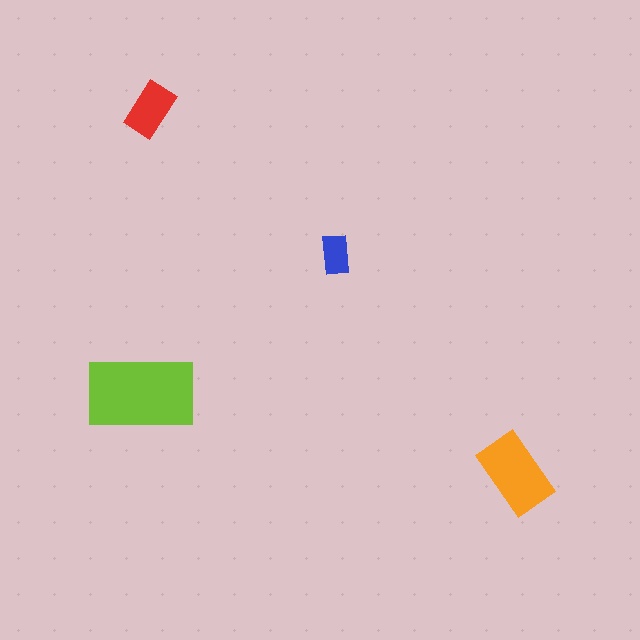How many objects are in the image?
There are 4 objects in the image.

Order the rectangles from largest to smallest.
the lime one, the orange one, the red one, the blue one.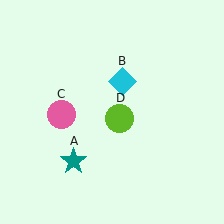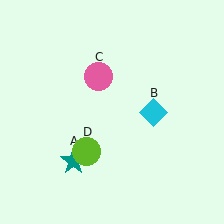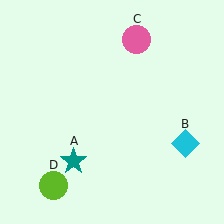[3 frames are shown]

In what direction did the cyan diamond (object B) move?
The cyan diamond (object B) moved down and to the right.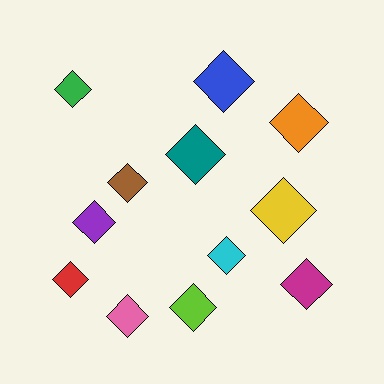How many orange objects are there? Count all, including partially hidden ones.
There is 1 orange object.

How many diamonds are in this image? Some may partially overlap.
There are 12 diamonds.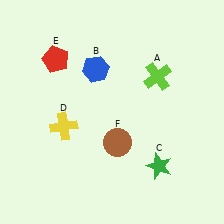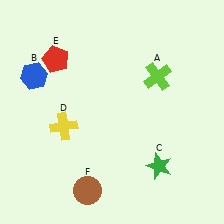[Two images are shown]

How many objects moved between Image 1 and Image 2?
2 objects moved between the two images.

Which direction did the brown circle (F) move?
The brown circle (F) moved down.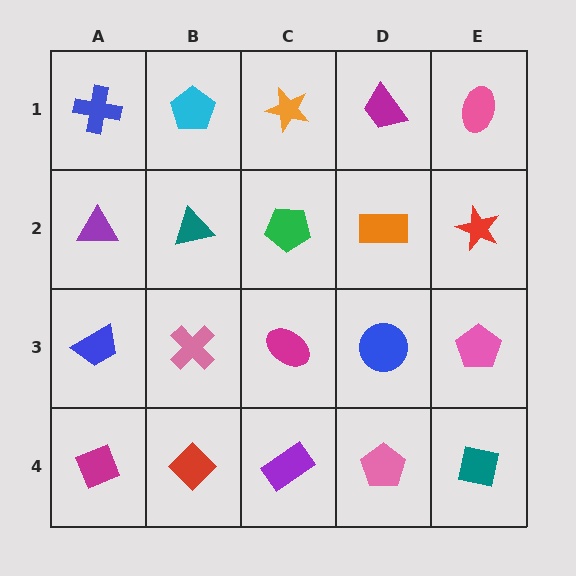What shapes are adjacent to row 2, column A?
A blue cross (row 1, column A), a blue trapezoid (row 3, column A), a teal triangle (row 2, column B).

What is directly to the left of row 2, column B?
A purple triangle.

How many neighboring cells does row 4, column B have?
3.